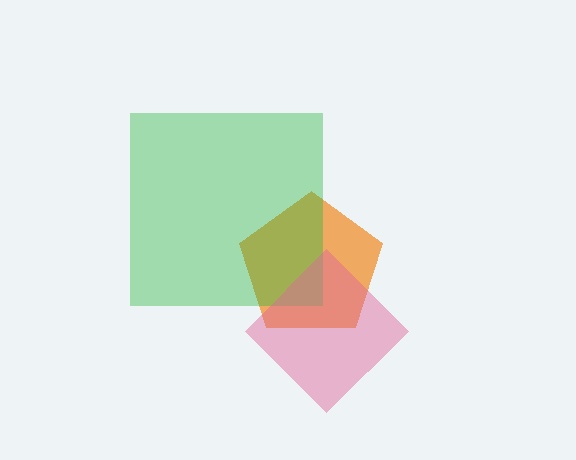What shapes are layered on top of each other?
The layered shapes are: an orange pentagon, a green square, a pink diamond.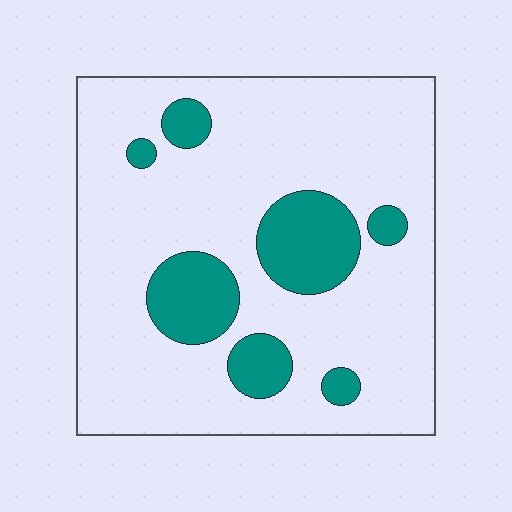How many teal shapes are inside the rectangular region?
7.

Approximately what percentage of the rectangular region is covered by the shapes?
Approximately 20%.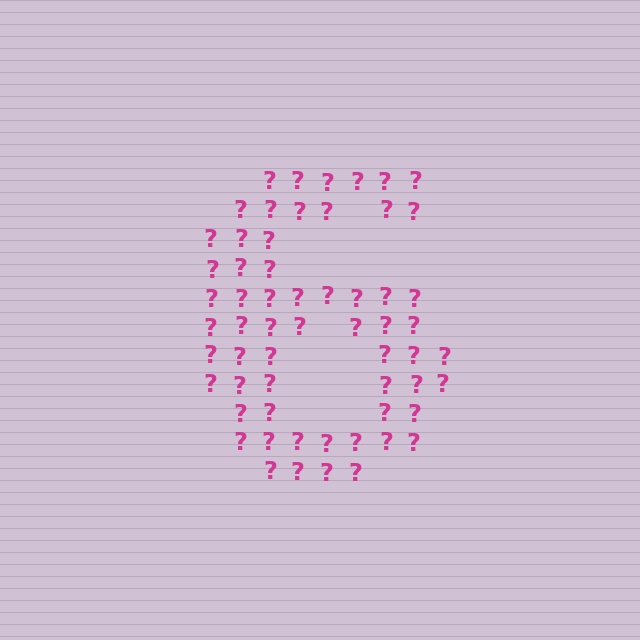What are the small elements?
The small elements are question marks.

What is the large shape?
The large shape is the digit 6.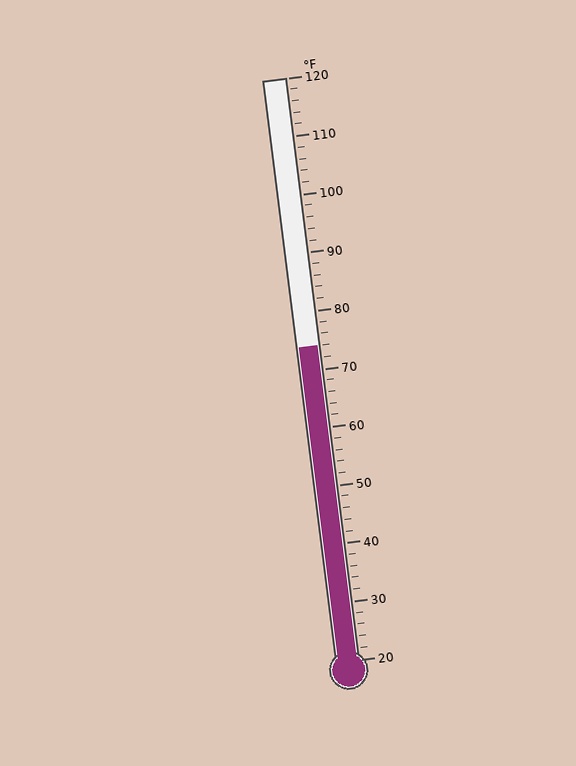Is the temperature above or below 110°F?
The temperature is below 110°F.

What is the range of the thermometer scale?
The thermometer scale ranges from 20°F to 120°F.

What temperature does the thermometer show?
The thermometer shows approximately 74°F.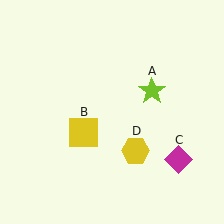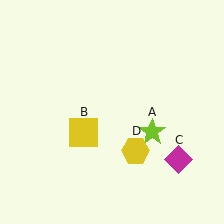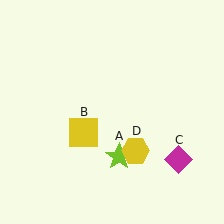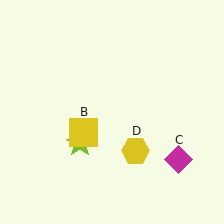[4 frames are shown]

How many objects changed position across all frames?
1 object changed position: lime star (object A).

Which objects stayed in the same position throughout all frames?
Yellow square (object B) and magenta diamond (object C) and yellow hexagon (object D) remained stationary.